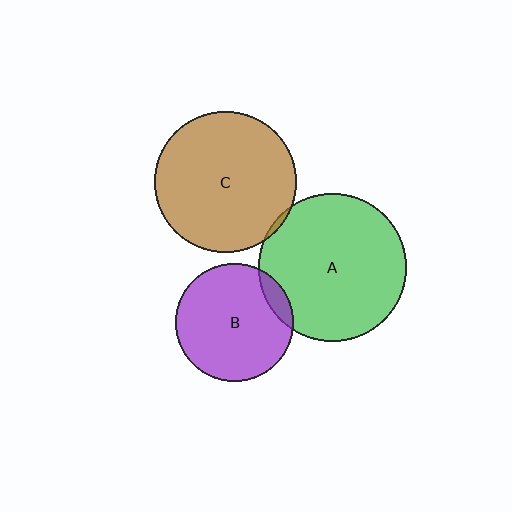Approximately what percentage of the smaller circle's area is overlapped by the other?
Approximately 10%.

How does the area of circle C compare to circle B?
Approximately 1.4 times.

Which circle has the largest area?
Circle A (green).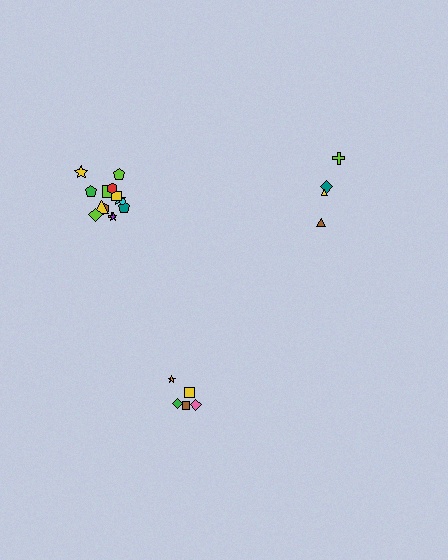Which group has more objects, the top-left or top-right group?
The top-left group.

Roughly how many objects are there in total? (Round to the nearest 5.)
Roughly 25 objects in total.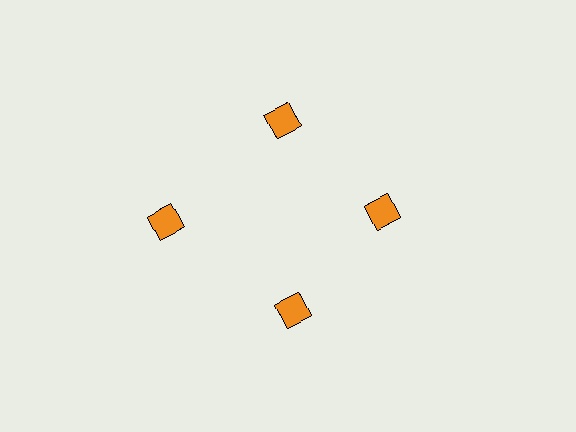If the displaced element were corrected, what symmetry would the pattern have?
It would have 4-fold rotational symmetry — the pattern would map onto itself every 90 degrees.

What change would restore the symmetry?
The symmetry would be restored by moving it inward, back onto the ring so that all 4 squares sit at equal angles and equal distance from the center.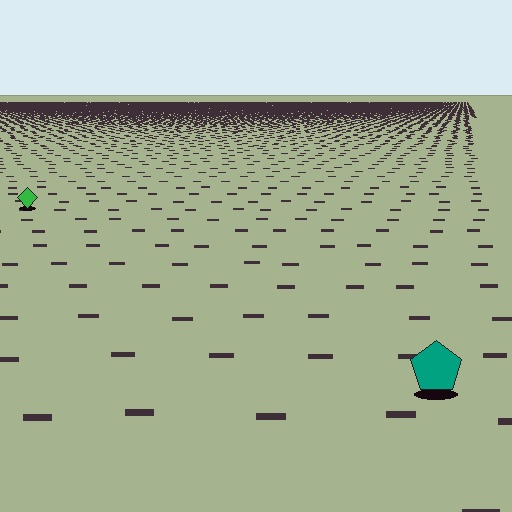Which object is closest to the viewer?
The teal pentagon is closest. The texture marks near it are larger and more spread out.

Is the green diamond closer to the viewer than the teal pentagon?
No. The teal pentagon is closer — you can tell from the texture gradient: the ground texture is coarser near it.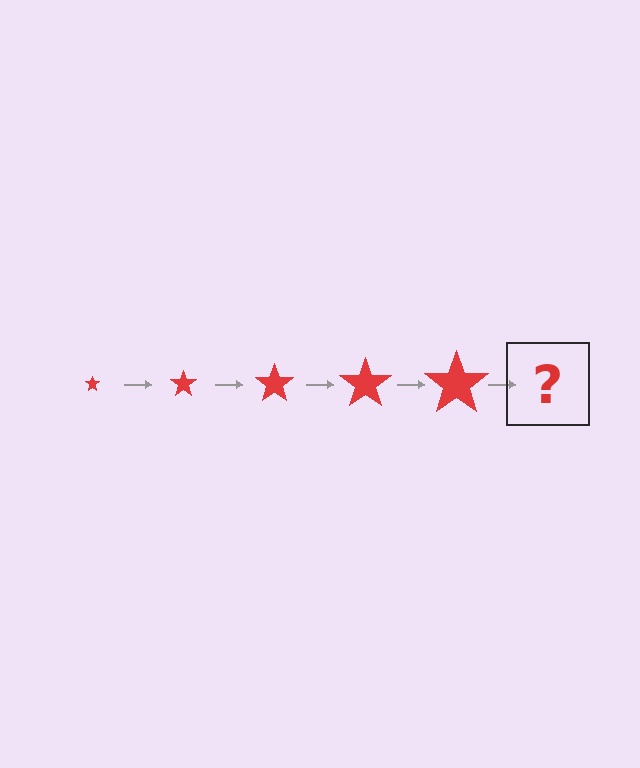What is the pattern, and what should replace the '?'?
The pattern is that the star gets progressively larger each step. The '?' should be a red star, larger than the previous one.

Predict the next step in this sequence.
The next step is a red star, larger than the previous one.